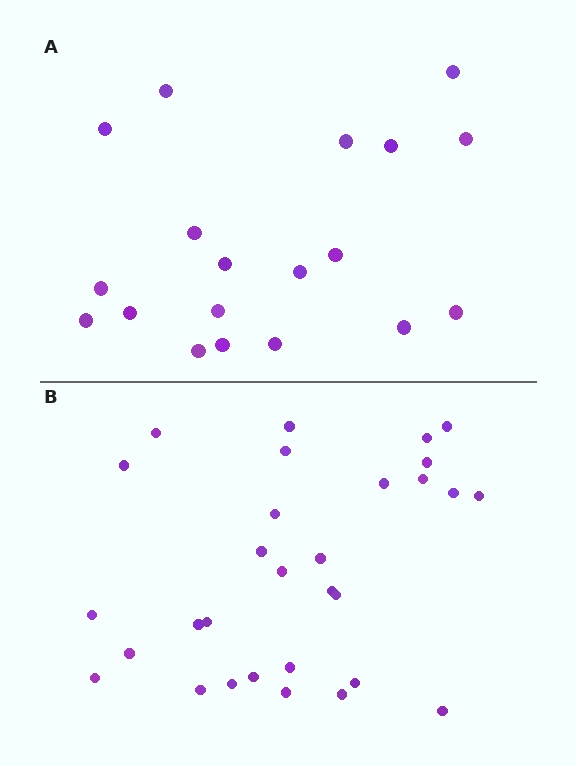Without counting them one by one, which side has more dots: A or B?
Region B (the bottom region) has more dots.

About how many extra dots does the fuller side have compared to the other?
Region B has roughly 12 or so more dots than region A.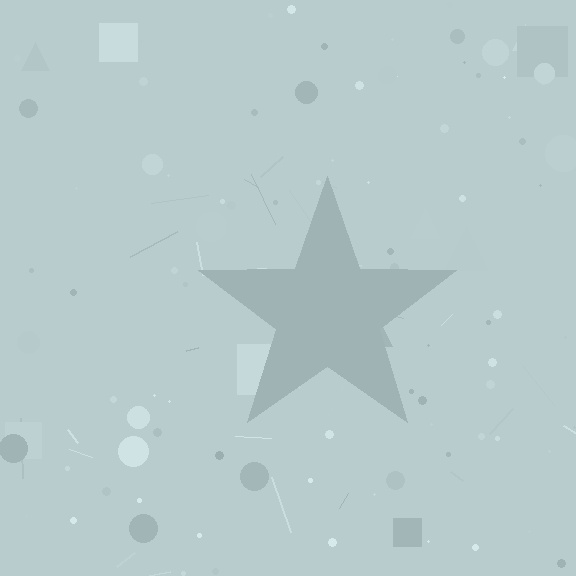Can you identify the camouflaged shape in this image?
The camouflaged shape is a star.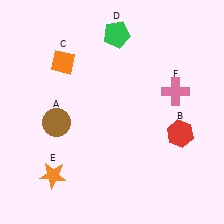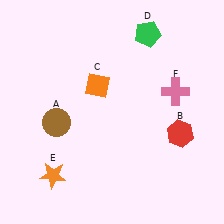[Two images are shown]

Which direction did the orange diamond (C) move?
The orange diamond (C) moved right.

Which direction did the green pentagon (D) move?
The green pentagon (D) moved right.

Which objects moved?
The objects that moved are: the orange diamond (C), the green pentagon (D).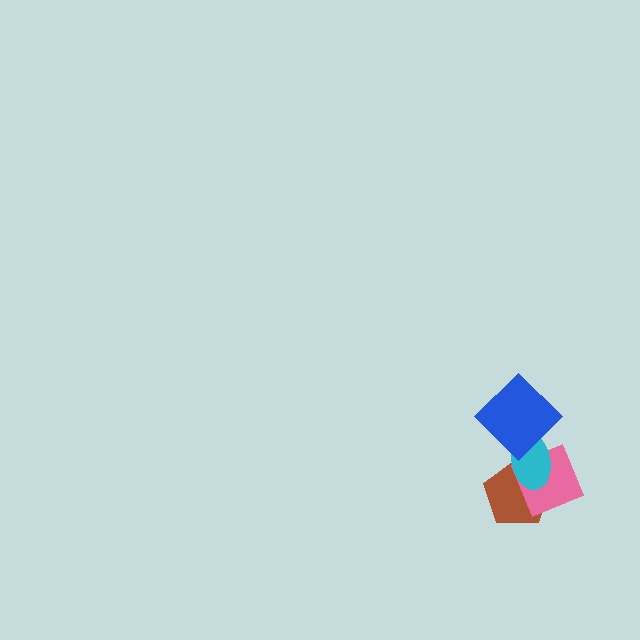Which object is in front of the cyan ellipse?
The blue diamond is in front of the cyan ellipse.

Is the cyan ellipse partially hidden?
Yes, it is partially covered by another shape.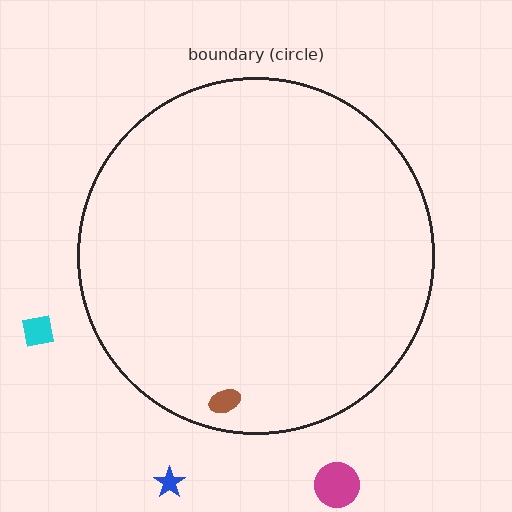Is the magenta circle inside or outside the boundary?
Outside.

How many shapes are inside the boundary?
1 inside, 3 outside.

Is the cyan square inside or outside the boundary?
Outside.